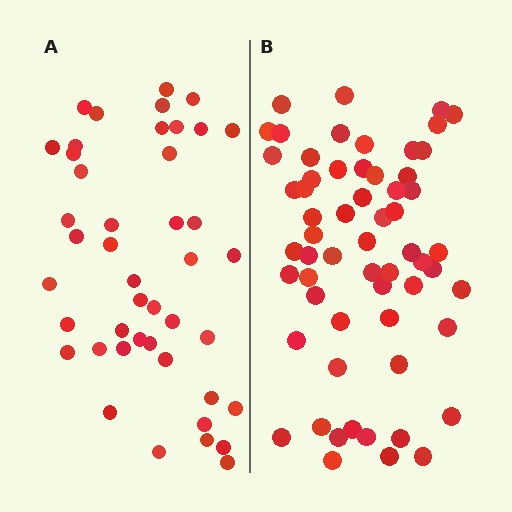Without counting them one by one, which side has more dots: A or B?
Region B (the right region) has more dots.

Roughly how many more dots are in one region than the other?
Region B has approximately 15 more dots than region A.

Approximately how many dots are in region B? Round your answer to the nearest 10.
About 60 dots.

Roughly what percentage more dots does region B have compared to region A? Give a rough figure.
About 35% more.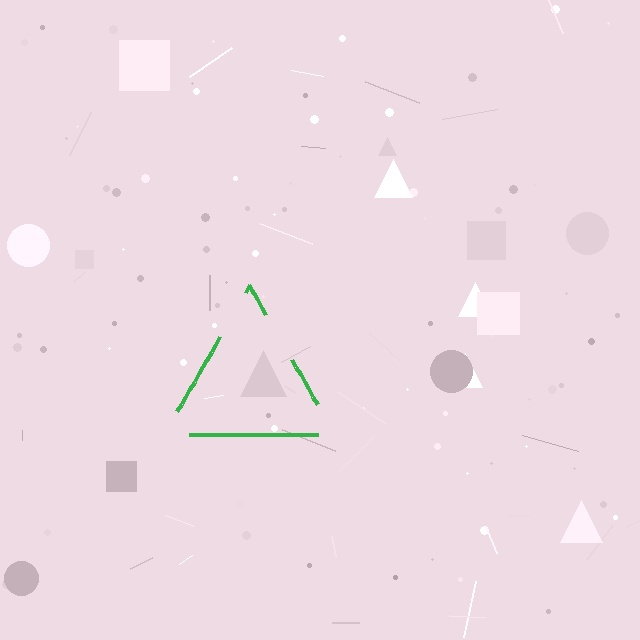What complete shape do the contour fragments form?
The contour fragments form a triangle.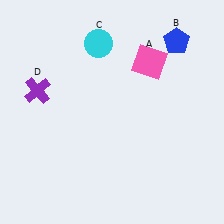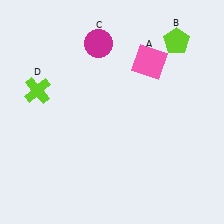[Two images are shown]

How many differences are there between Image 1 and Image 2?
There are 3 differences between the two images.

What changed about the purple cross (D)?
In Image 1, D is purple. In Image 2, it changed to lime.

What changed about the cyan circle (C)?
In Image 1, C is cyan. In Image 2, it changed to magenta.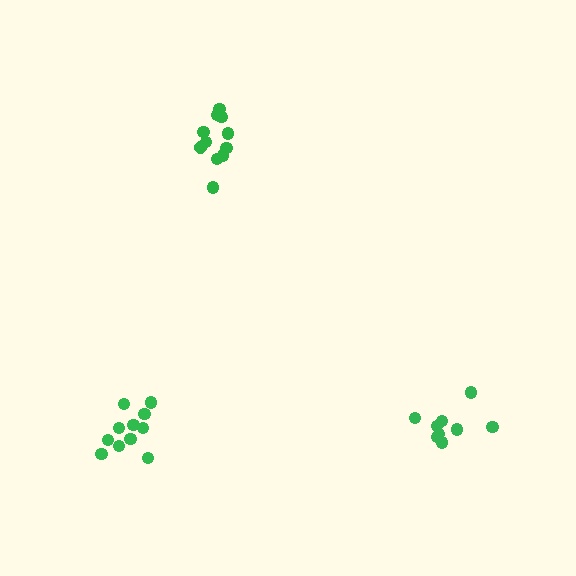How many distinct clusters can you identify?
There are 3 distinct clusters.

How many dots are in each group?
Group 1: 11 dots, Group 2: 11 dots, Group 3: 9 dots (31 total).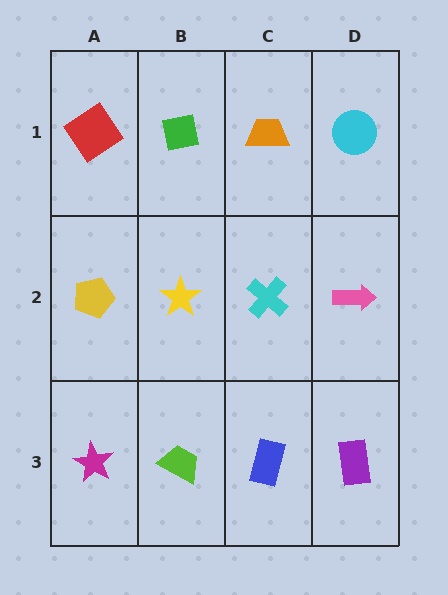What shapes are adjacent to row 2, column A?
A red diamond (row 1, column A), a magenta star (row 3, column A), a yellow star (row 2, column B).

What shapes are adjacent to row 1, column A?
A yellow pentagon (row 2, column A), a green square (row 1, column B).